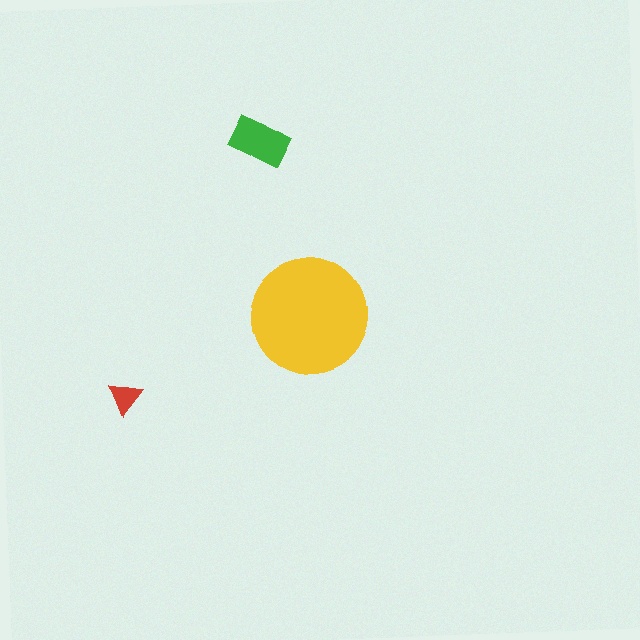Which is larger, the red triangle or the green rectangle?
The green rectangle.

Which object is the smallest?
The red triangle.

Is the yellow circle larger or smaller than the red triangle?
Larger.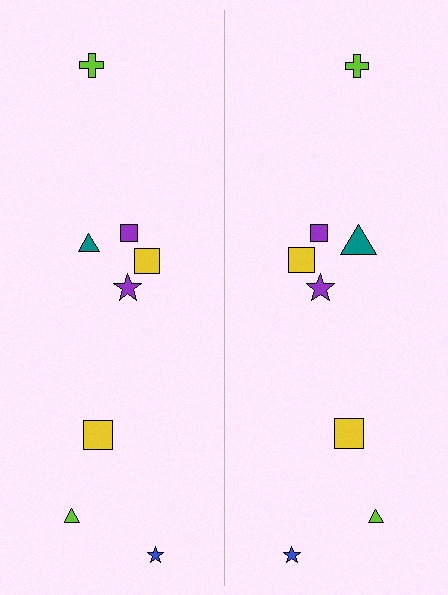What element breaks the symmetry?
The teal triangle on the right side has a different size than its mirror counterpart.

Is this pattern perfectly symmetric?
No, the pattern is not perfectly symmetric. The teal triangle on the right side has a different size than its mirror counterpart.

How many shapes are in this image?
There are 16 shapes in this image.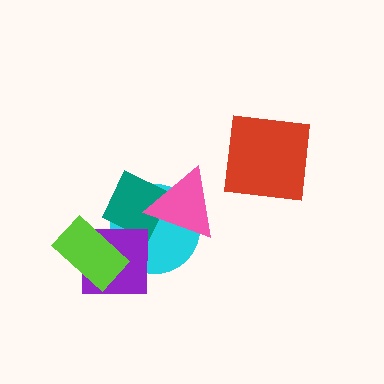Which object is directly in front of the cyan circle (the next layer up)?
The teal diamond is directly in front of the cyan circle.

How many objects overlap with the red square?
0 objects overlap with the red square.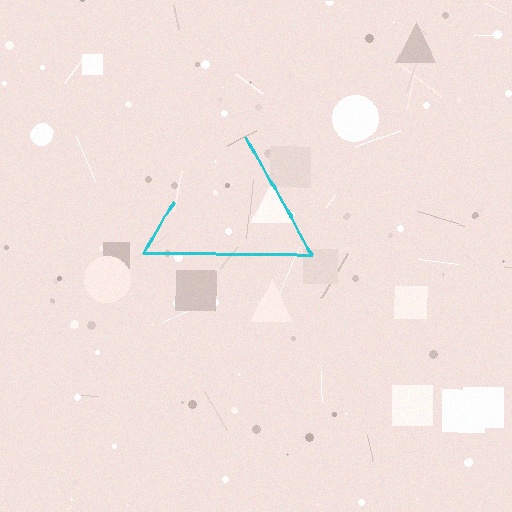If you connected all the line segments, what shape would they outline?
They would outline a triangle.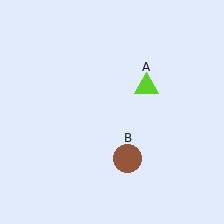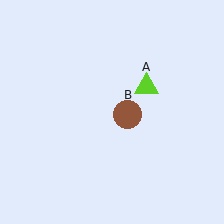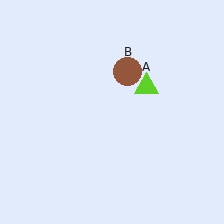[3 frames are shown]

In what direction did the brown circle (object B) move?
The brown circle (object B) moved up.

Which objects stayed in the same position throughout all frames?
Lime triangle (object A) remained stationary.